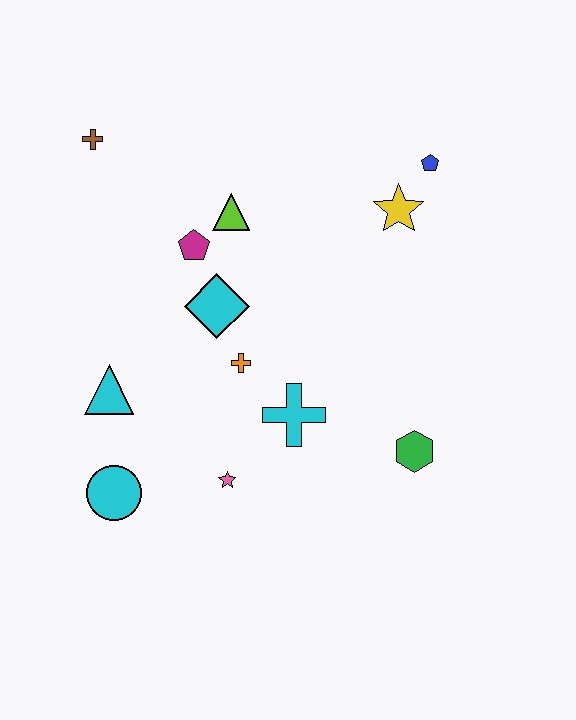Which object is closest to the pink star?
The cyan cross is closest to the pink star.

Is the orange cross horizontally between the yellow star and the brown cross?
Yes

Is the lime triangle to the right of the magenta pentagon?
Yes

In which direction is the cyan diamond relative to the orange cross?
The cyan diamond is above the orange cross.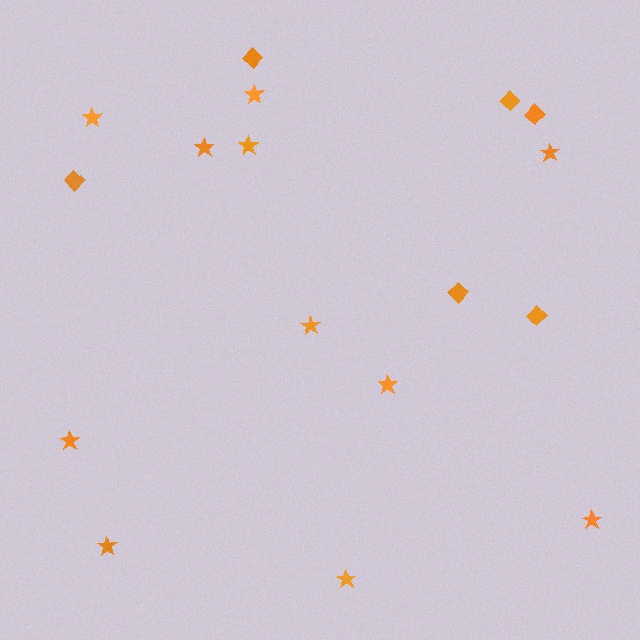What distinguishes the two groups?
There are 2 groups: one group of diamonds (6) and one group of stars (11).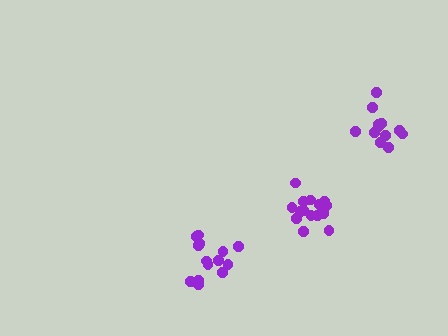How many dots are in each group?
Group 1: 12 dots, Group 2: 14 dots, Group 3: 16 dots (42 total).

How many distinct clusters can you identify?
There are 3 distinct clusters.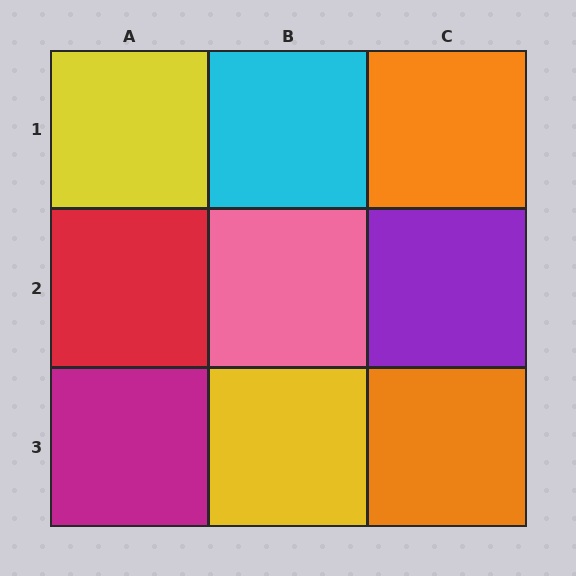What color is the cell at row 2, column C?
Purple.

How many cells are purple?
1 cell is purple.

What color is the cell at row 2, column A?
Red.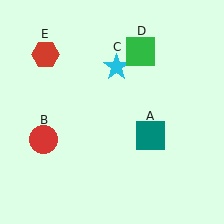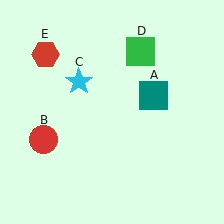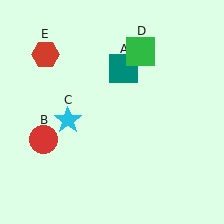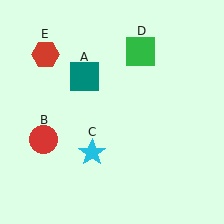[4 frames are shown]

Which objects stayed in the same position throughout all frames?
Red circle (object B) and green square (object D) and red hexagon (object E) remained stationary.